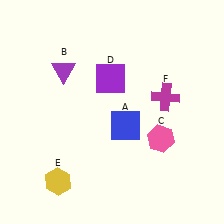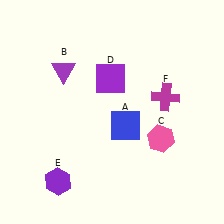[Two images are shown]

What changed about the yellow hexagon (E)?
In Image 1, E is yellow. In Image 2, it changed to purple.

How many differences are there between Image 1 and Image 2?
There is 1 difference between the two images.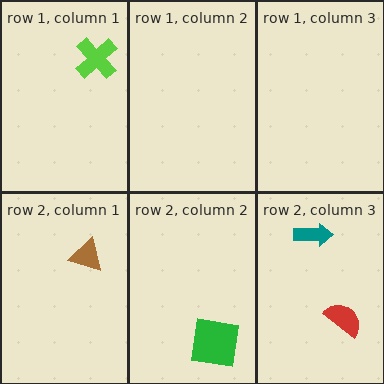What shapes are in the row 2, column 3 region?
The teal arrow, the red semicircle.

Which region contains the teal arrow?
The row 2, column 3 region.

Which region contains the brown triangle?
The row 2, column 1 region.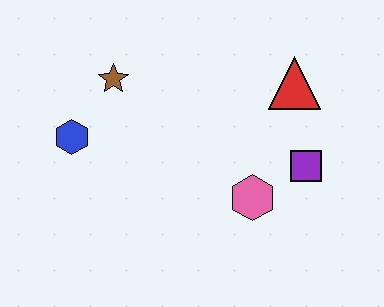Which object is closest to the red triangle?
The purple square is closest to the red triangle.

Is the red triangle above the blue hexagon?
Yes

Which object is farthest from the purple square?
The blue hexagon is farthest from the purple square.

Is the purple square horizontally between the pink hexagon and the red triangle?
No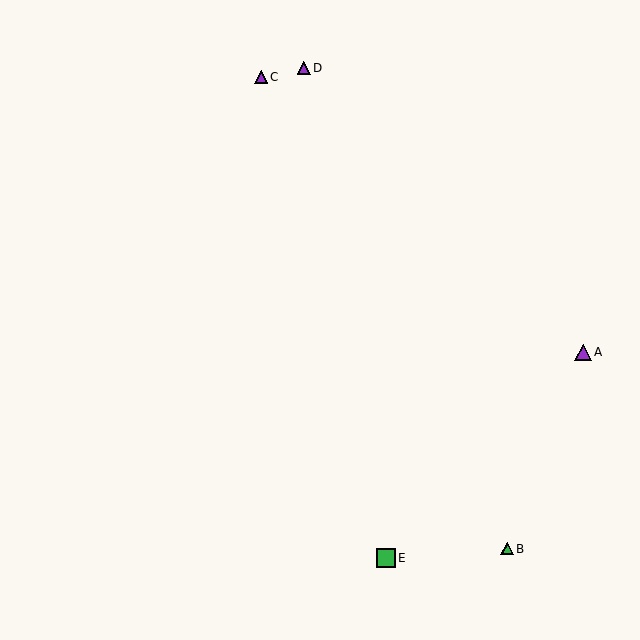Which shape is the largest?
The green square (labeled E) is the largest.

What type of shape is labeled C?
Shape C is a purple triangle.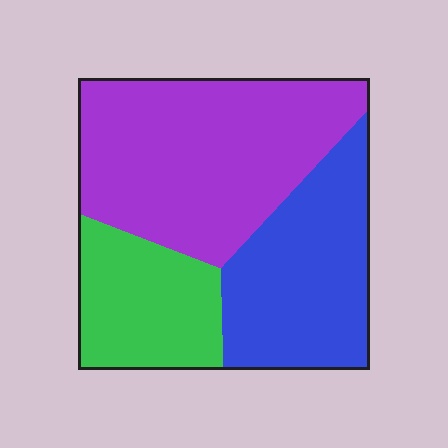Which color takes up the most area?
Purple, at roughly 45%.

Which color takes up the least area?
Green, at roughly 20%.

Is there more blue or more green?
Blue.